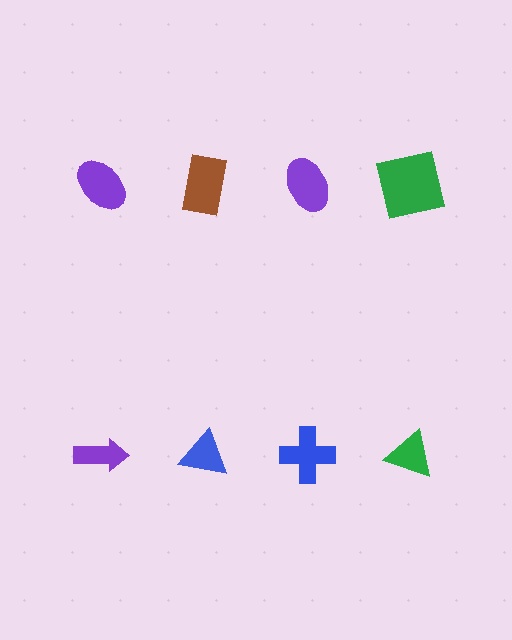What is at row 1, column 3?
A purple ellipse.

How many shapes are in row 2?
4 shapes.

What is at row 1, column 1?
A purple ellipse.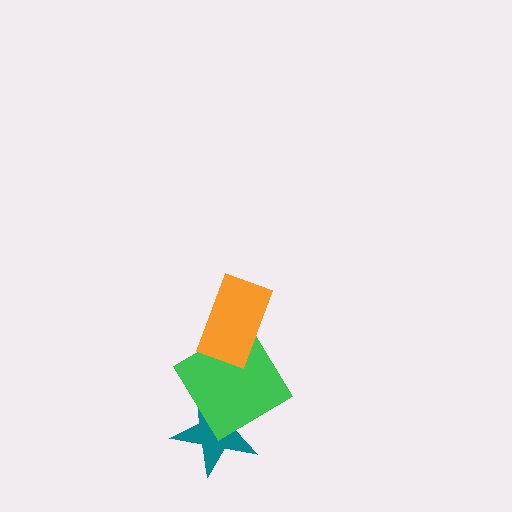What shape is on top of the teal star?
The green diamond is on top of the teal star.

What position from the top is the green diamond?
The green diamond is 2nd from the top.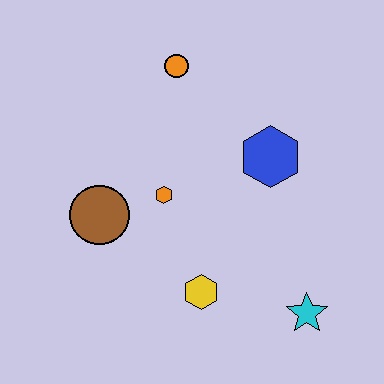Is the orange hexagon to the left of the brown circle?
No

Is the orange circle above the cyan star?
Yes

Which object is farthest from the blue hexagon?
The brown circle is farthest from the blue hexagon.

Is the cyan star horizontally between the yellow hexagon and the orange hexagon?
No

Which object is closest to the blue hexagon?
The orange hexagon is closest to the blue hexagon.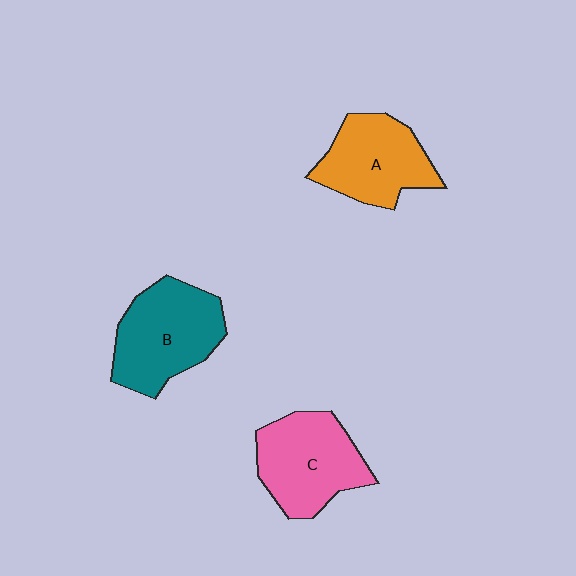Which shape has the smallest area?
Shape A (orange).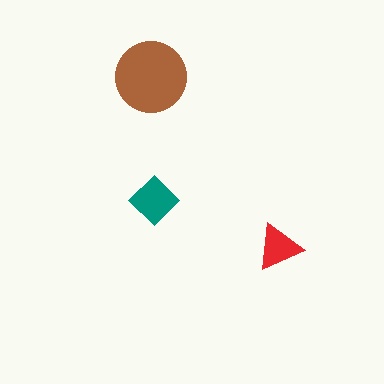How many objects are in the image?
There are 3 objects in the image.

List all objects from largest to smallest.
The brown circle, the teal diamond, the red triangle.